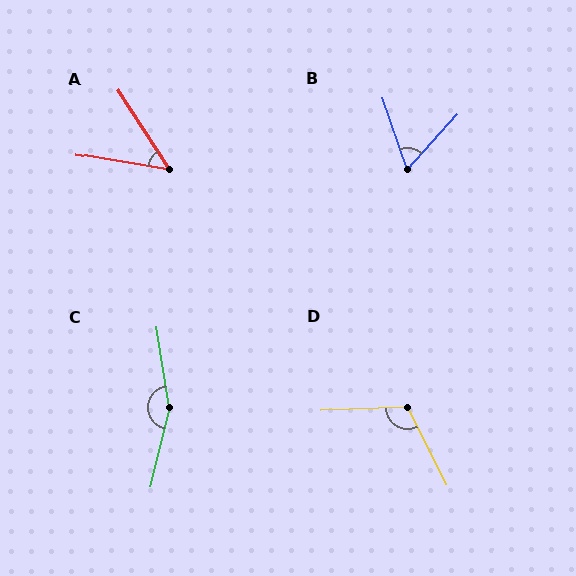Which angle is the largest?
C, at approximately 158 degrees.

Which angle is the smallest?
A, at approximately 48 degrees.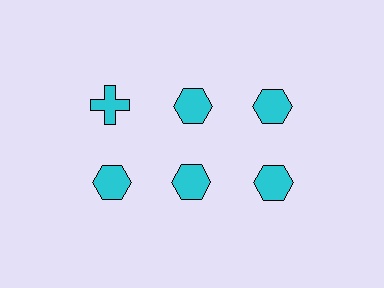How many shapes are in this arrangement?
There are 6 shapes arranged in a grid pattern.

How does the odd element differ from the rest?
It has a different shape: cross instead of hexagon.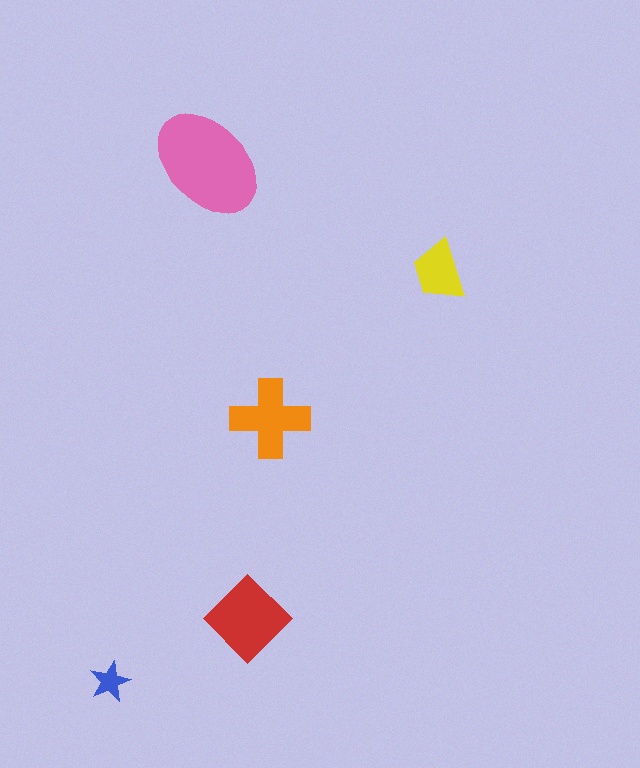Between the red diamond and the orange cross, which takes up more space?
The red diamond.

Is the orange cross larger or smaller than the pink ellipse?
Smaller.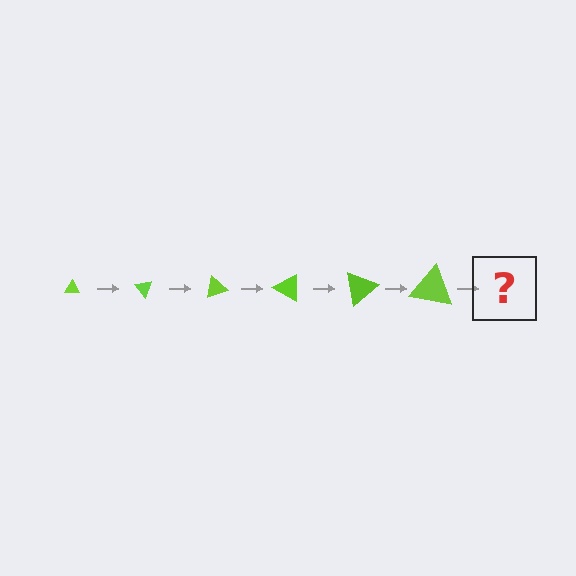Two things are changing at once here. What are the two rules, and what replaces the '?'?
The two rules are that the triangle grows larger each step and it rotates 50 degrees each step. The '?' should be a triangle, larger than the previous one and rotated 300 degrees from the start.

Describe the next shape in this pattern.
It should be a triangle, larger than the previous one and rotated 300 degrees from the start.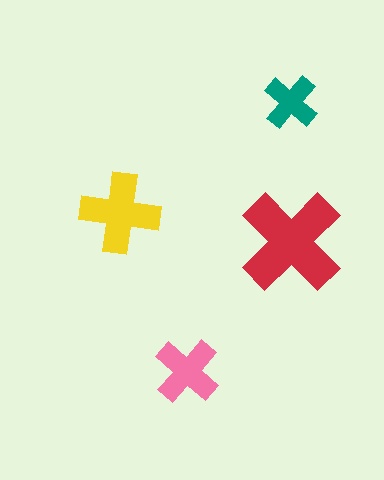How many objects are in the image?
There are 4 objects in the image.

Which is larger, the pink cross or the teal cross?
The pink one.